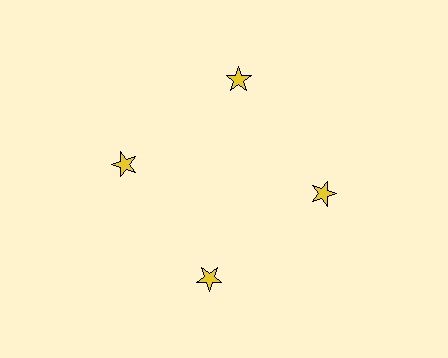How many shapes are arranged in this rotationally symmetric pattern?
There are 4 shapes, arranged in 4 groups of 1.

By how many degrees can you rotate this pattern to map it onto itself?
The pattern maps onto itself every 90 degrees of rotation.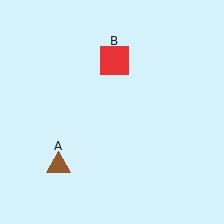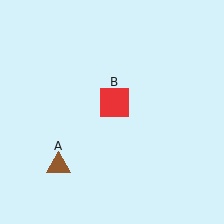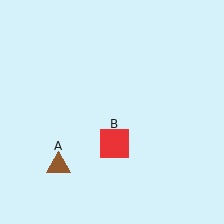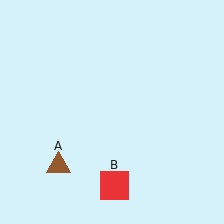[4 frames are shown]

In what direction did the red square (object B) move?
The red square (object B) moved down.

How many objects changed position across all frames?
1 object changed position: red square (object B).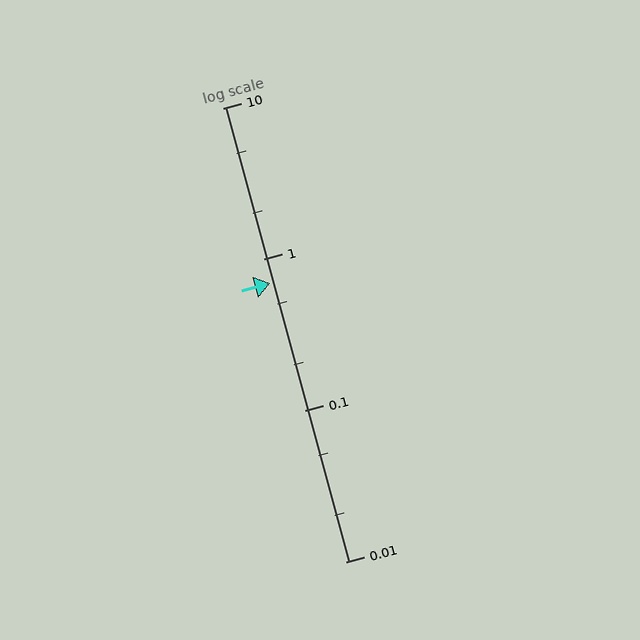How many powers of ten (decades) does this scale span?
The scale spans 3 decades, from 0.01 to 10.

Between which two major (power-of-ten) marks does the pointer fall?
The pointer is between 0.1 and 1.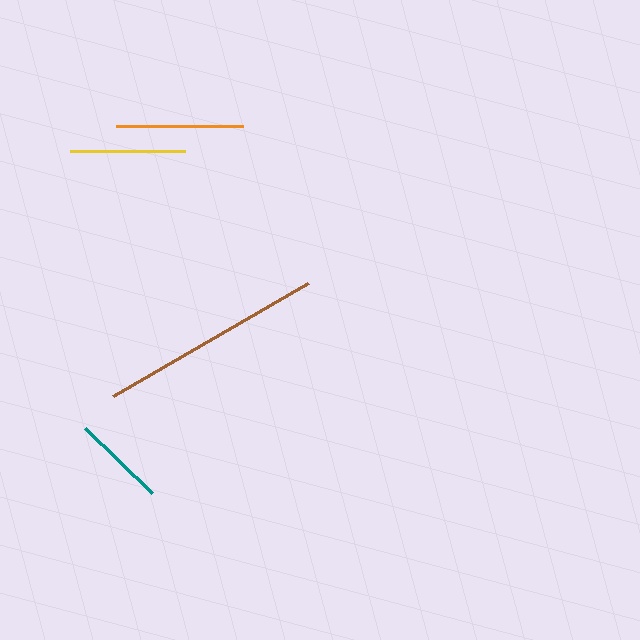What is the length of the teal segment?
The teal segment is approximately 94 pixels long.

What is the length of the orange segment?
The orange segment is approximately 127 pixels long.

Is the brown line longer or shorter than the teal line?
The brown line is longer than the teal line.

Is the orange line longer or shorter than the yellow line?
The orange line is longer than the yellow line.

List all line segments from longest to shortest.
From longest to shortest: brown, orange, yellow, teal.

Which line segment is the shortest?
The teal line is the shortest at approximately 94 pixels.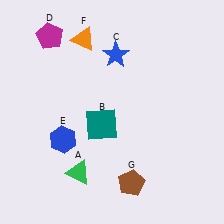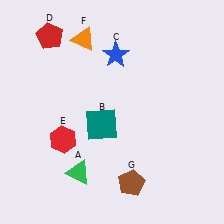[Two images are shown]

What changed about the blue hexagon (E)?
In Image 1, E is blue. In Image 2, it changed to red.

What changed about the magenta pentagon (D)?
In Image 1, D is magenta. In Image 2, it changed to red.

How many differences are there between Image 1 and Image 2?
There are 2 differences between the two images.